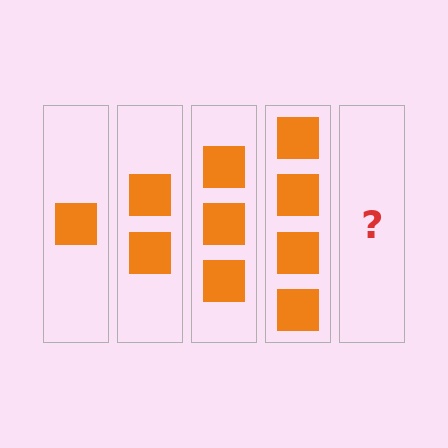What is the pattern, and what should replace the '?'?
The pattern is that each step adds one more square. The '?' should be 5 squares.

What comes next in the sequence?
The next element should be 5 squares.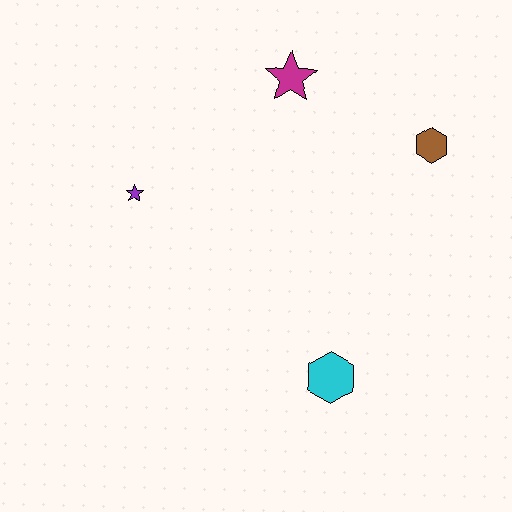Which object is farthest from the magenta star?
The cyan hexagon is farthest from the magenta star.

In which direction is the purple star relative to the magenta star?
The purple star is to the left of the magenta star.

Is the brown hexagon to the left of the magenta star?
No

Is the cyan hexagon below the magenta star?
Yes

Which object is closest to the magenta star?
The brown hexagon is closest to the magenta star.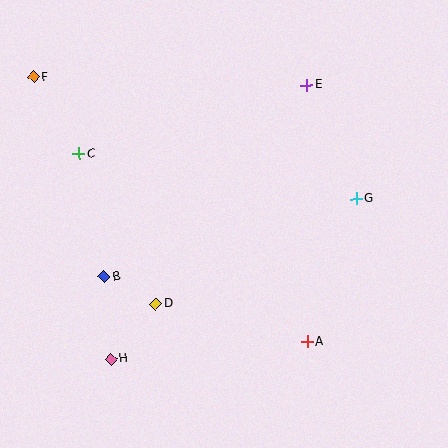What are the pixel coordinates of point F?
Point F is at (33, 77).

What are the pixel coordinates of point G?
Point G is at (356, 199).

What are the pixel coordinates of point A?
Point A is at (307, 342).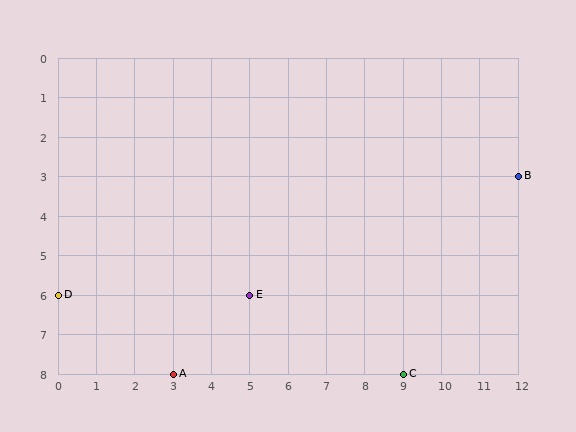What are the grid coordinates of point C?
Point C is at grid coordinates (9, 8).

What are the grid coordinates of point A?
Point A is at grid coordinates (3, 8).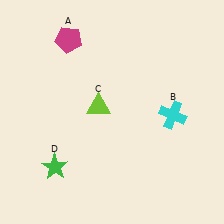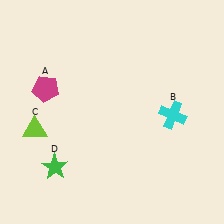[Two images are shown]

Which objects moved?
The objects that moved are: the magenta pentagon (A), the lime triangle (C).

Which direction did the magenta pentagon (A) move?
The magenta pentagon (A) moved down.